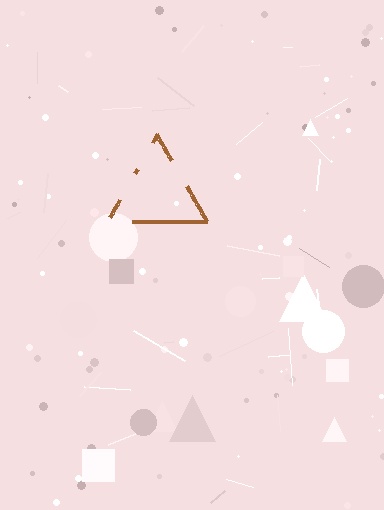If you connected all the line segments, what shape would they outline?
They would outline a triangle.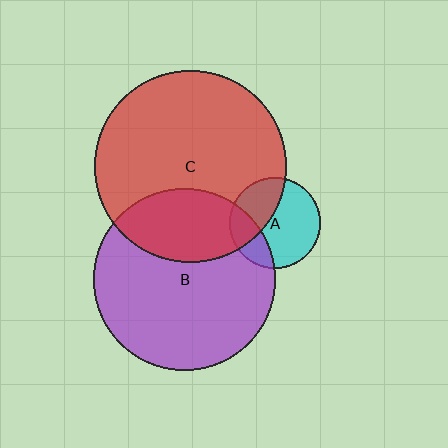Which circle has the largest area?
Circle C (red).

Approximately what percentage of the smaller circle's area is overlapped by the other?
Approximately 30%.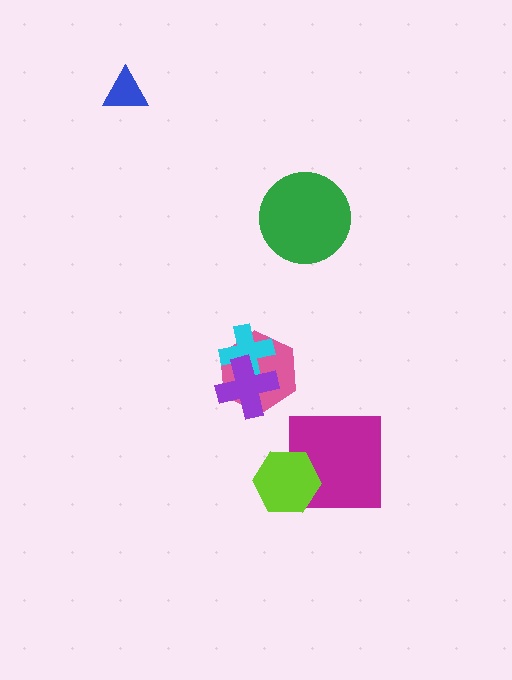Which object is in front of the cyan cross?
The purple cross is in front of the cyan cross.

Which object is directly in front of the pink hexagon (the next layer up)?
The cyan cross is directly in front of the pink hexagon.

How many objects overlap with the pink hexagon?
2 objects overlap with the pink hexagon.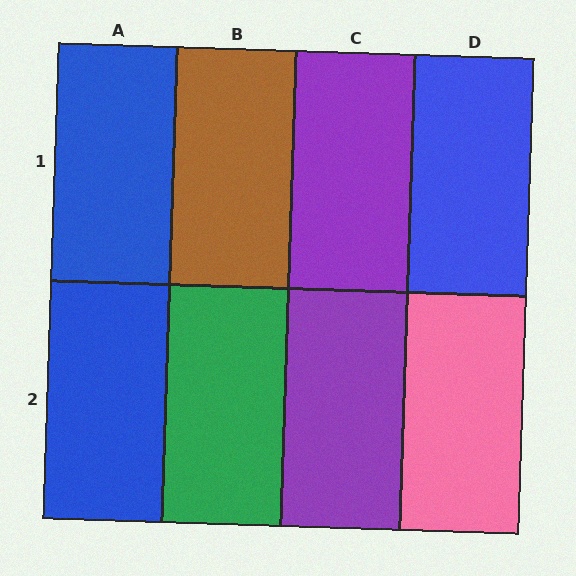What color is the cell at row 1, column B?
Brown.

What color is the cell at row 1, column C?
Purple.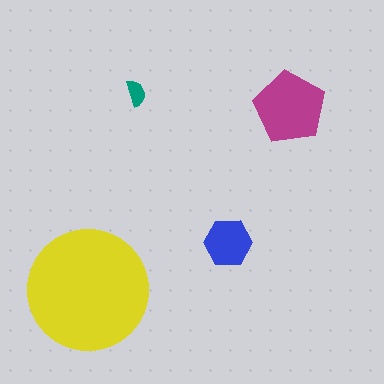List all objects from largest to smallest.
The yellow circle, the magenta pentagon, the blue hexagon, the teal semicircle.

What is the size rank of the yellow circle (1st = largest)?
1st.